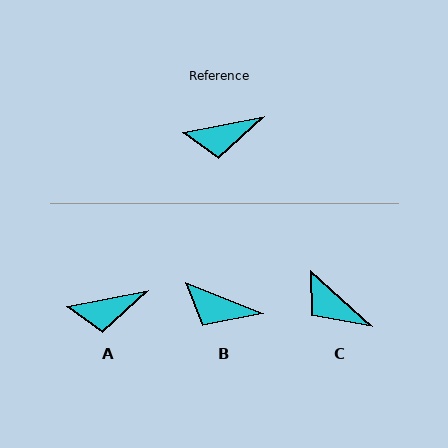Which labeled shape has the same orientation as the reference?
A.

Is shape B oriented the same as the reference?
No, it is off by about 33 degrees.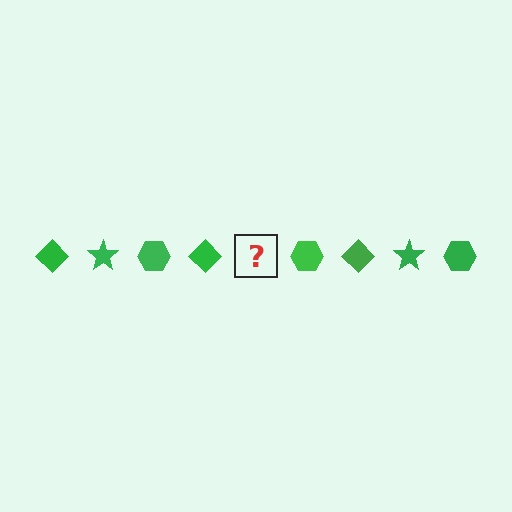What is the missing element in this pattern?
The missing element is a green star.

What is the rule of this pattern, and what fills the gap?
The rule is that the pattern cycles through diamond, star, hexagon shapes in green. The gap should be filled with a green star.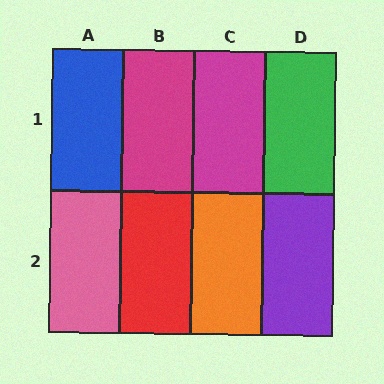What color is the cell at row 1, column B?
Magenta.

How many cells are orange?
1 cell is orange.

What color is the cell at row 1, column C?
Magenta.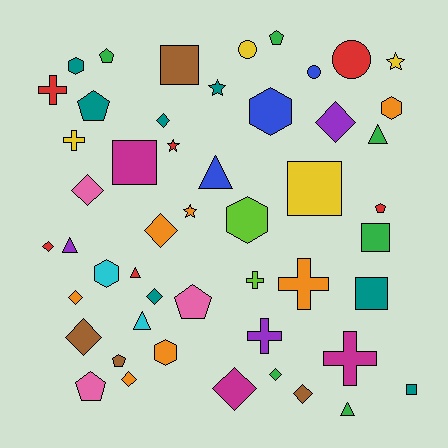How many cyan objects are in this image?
There are 2 cyan objects.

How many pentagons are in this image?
There are 7 pentagons.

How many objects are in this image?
There are 50 objects.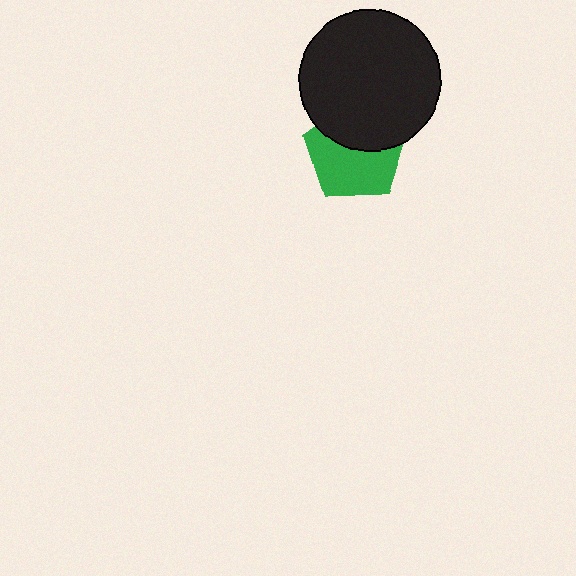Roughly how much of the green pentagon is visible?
About half of it is visible (roughly 58%).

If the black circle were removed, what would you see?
You would see the complete green pentagon.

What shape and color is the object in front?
The object in front is a black circle.